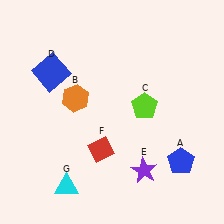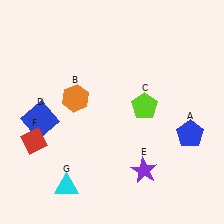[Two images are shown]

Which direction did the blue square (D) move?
The blue square (D) moved down.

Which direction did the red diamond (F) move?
The red diamond (F) moved left.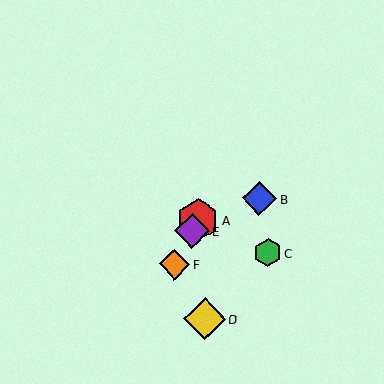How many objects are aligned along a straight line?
3 objects (A, E, F) are aligned along a straight line.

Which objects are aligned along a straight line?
Objects A, E, F are aligned along a straight line.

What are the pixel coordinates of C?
Object C is at (268, 253).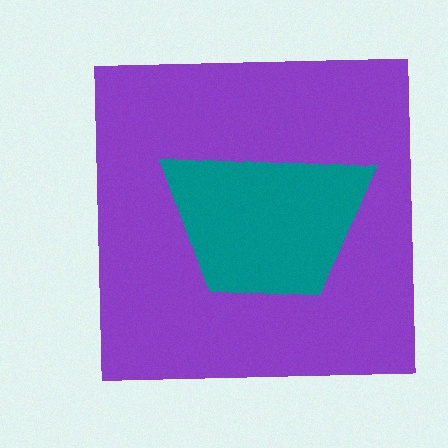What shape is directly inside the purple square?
The teal trapezoid.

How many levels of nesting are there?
2.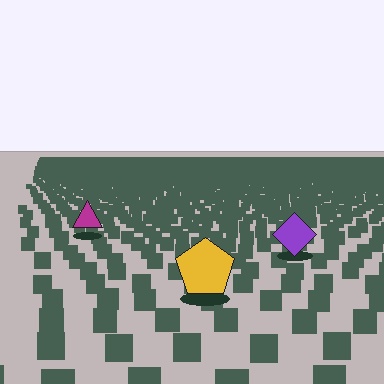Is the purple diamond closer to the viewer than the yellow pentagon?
No. The yellow pentagon is closer — you can tell from the texture gradient: the ground texture is coarser near it.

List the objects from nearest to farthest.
From nearest to farthest: the yellow pentagon, the purple diamond, the magenta triangle.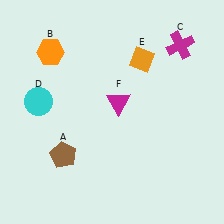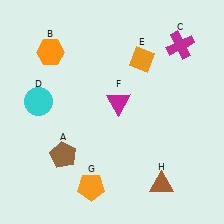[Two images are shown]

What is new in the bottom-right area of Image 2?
A brown triangle (H) was added in the bottom-right area of Image 2.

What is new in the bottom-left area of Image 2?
An orange pentagon (G) was added in the bottom-left area of Image 2.